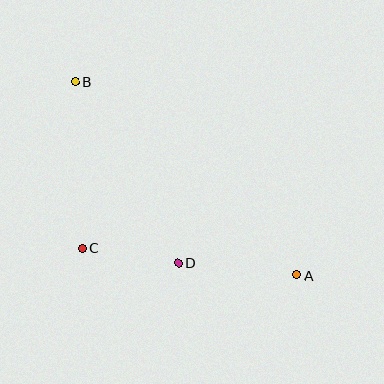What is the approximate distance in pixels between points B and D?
The distance between B and D is approximately 208 pixels.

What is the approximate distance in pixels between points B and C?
The distance between B and C is approximately 167 pixels.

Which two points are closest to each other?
Points C and D are closest to each other.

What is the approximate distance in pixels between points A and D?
The distance between A and D is approximately 118 pixels.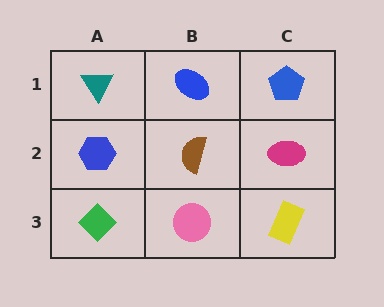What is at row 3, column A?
A green diamond.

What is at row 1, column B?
A blue ellipse.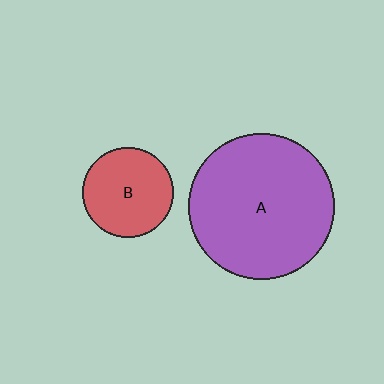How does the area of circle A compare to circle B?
Approximately 2.6 times.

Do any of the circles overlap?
No, none of the circles overlap.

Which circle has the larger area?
Circle A (purple).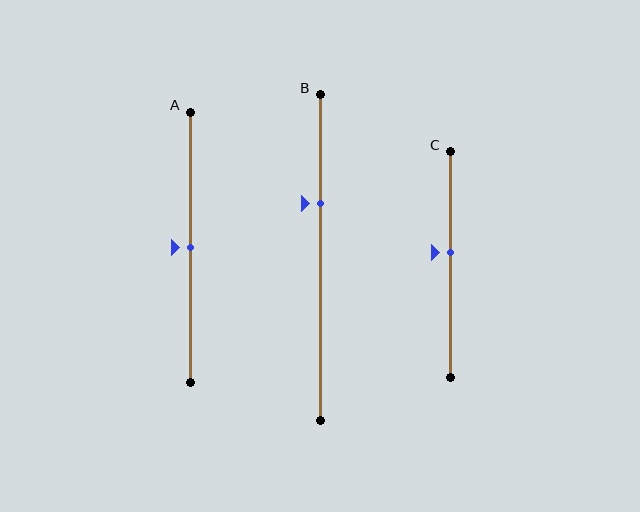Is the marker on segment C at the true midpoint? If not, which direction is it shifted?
No, the marker on segment C is shifted upward by about 5% of the segment length.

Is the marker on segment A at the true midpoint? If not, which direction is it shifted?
Yes, the marker on segment A is at the true midpoint.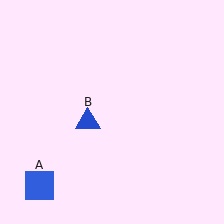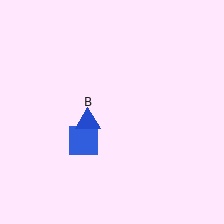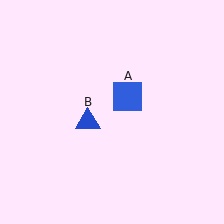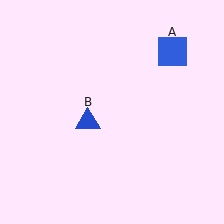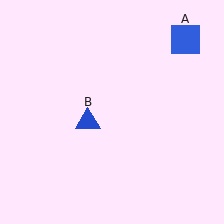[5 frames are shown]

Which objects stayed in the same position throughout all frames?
Blue triangle (object B) remained stationary.